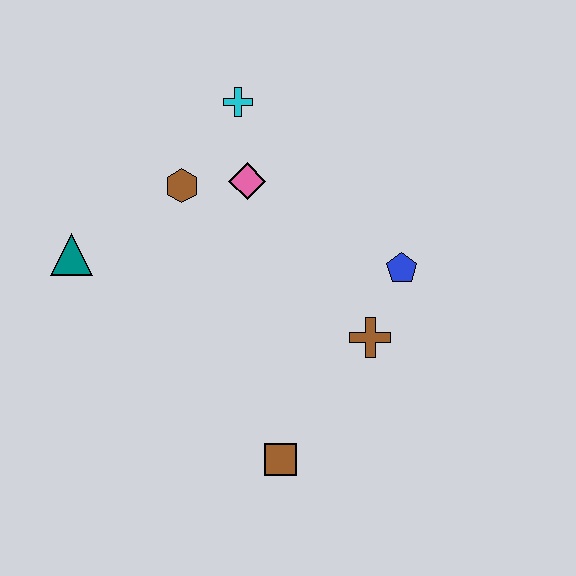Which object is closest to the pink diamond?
The brown hexagon is closest to the pink diamond.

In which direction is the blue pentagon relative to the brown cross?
The blue pentagon is above the brown cross.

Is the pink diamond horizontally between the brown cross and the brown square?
No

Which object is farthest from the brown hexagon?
The brown square is farthest from the brown hexagon.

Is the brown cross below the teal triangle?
Yes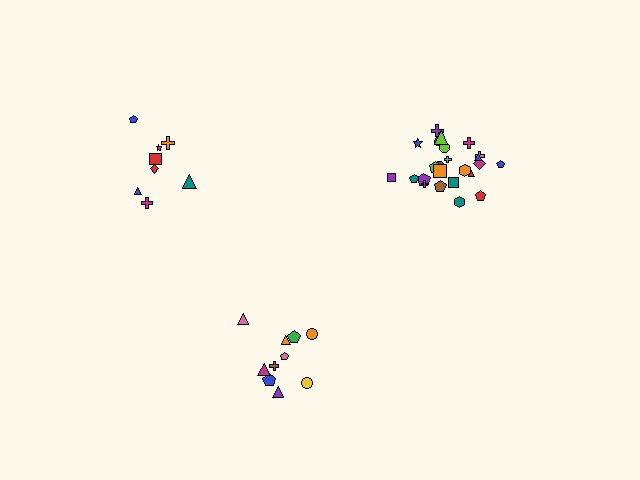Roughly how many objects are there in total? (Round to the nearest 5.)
Roughly 45 objects in total.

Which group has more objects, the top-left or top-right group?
The top-right group.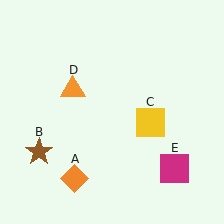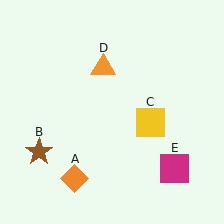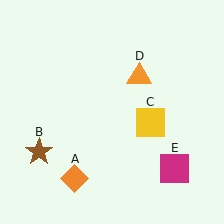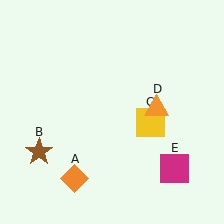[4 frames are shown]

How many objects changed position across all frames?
1 object changed position: orange triangle (object D).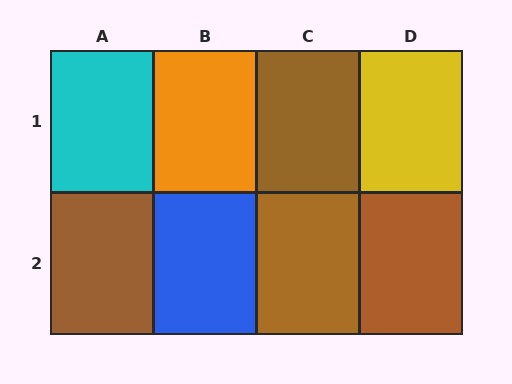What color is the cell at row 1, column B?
Orange.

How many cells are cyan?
1 cell is cyan.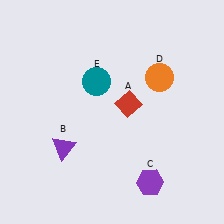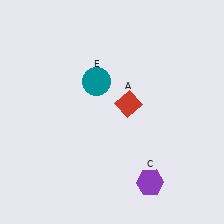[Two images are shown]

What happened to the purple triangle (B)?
The purple triangle (B) was removed in Image 2. It was in the bottom-left area of Image 1.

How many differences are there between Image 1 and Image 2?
There are 2 differences between the two images.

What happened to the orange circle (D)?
The orange circle (D) was removed in Image 2. It was in the top-right area of Image 1.